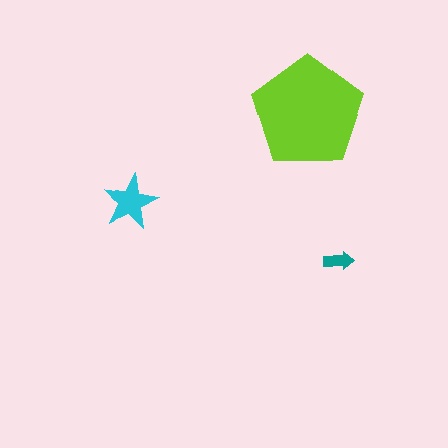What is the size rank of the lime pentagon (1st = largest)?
1st.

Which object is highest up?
The lime pentagon is topmost.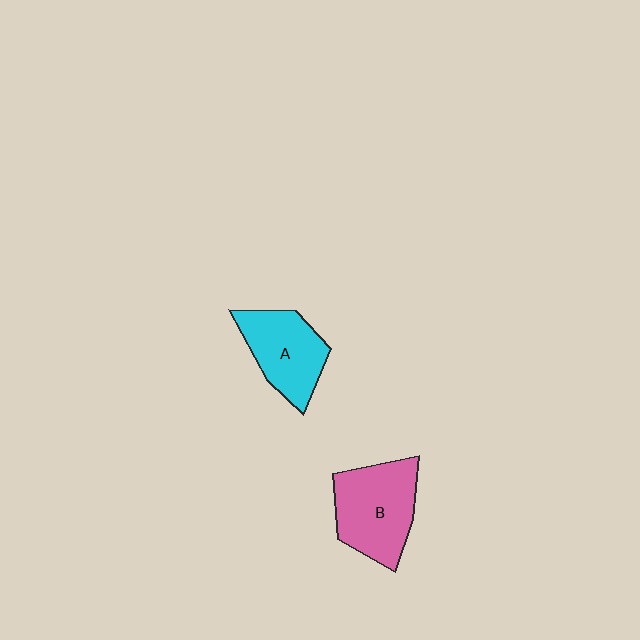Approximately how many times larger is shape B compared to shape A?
Approximately 1.2 times.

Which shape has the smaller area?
Shape A (cyan).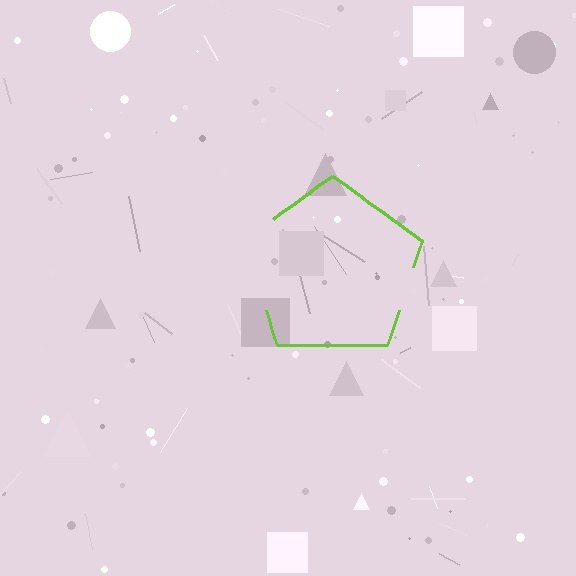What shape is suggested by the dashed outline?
The dashed outline suggests a pentagon.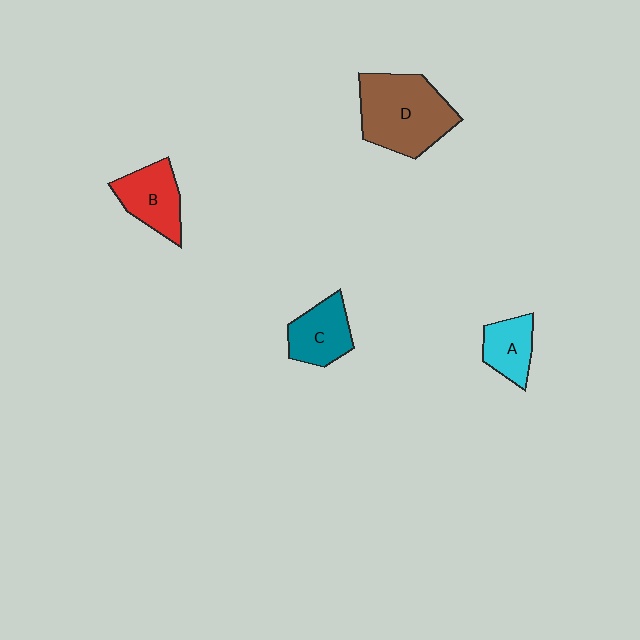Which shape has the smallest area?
Shape A (cyan).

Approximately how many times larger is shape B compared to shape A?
Approximately 1.3 times.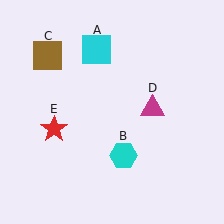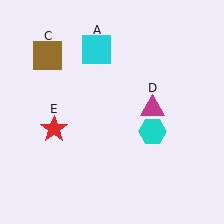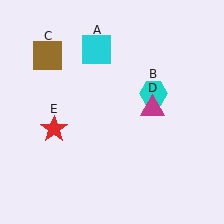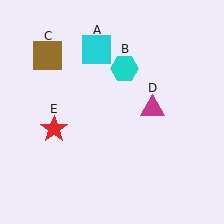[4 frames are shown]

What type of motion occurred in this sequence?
The cyan hexagon (object B) rotated counterclockwise around the center of the scene.